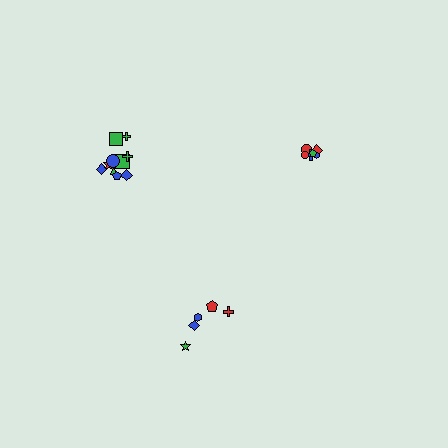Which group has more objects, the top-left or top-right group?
The top-left group.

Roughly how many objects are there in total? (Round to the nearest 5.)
Roughly 25 objects in total.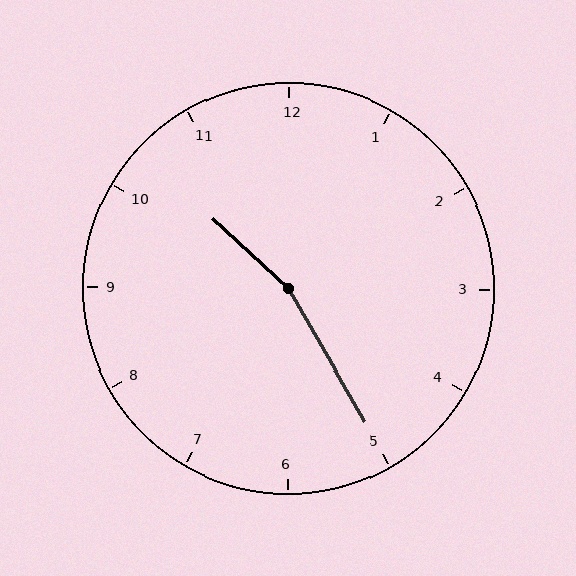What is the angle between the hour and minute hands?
Approximately 162 degrees.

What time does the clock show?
10:25.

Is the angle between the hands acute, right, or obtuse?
It is obtuse.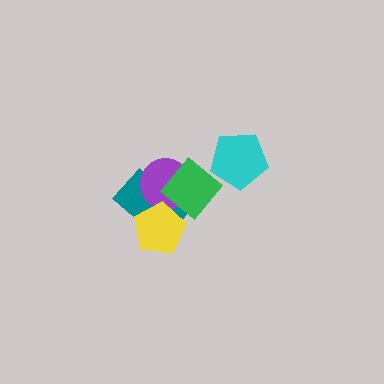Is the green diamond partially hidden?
No, no other shape covers it.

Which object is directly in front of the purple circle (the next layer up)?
The yellow pentagon is directly in front of the purple circle.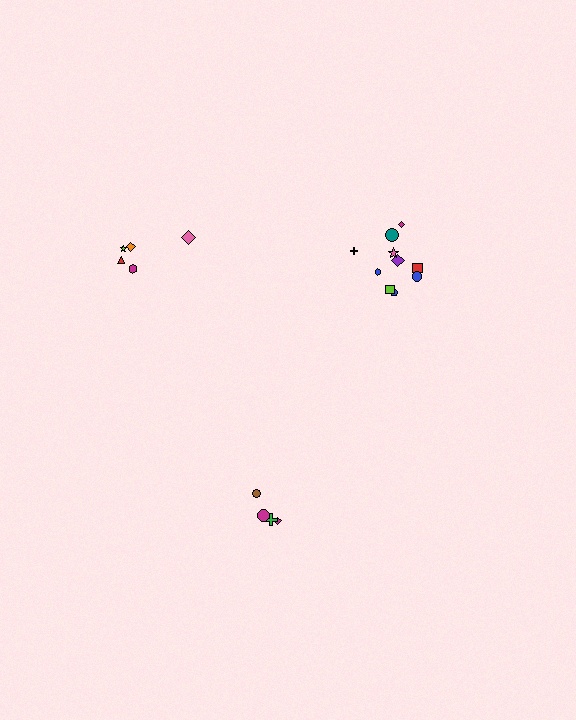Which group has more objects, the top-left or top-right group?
The top-right group.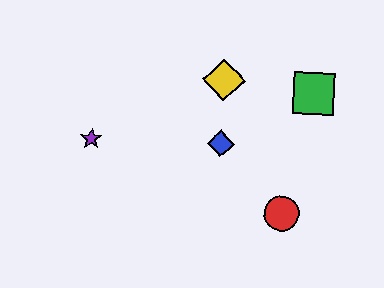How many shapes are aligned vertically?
2 shapes (the blue diamond, the yellow diamond) are aligned vertically.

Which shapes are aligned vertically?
The blue diamond, the yellow diamond are aligned vertically.